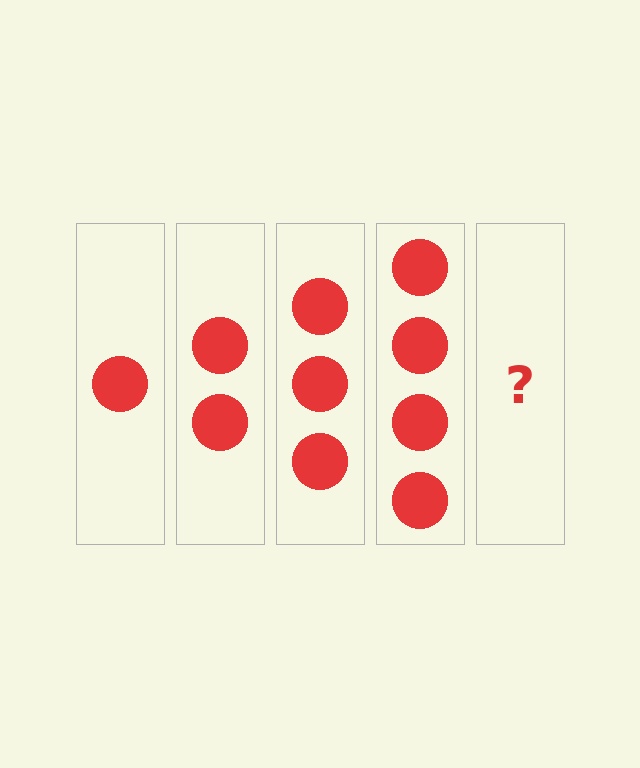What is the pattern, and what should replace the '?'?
The pattern is that each step adds one more circle. The '?' should be 5 circles.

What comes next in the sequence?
The next element should be 5 circles.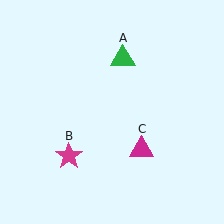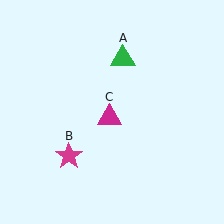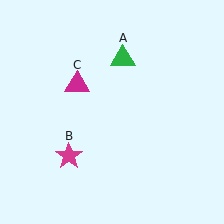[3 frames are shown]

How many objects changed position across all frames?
1 object changed position: magenta triangle (object C).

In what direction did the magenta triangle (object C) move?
The magenta triangle (object C) moved up and to the left.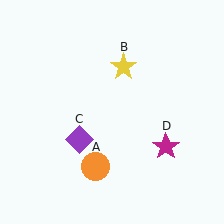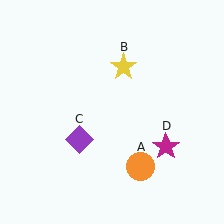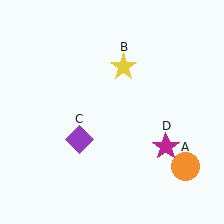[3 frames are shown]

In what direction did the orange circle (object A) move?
The orange circle (object A) moved right.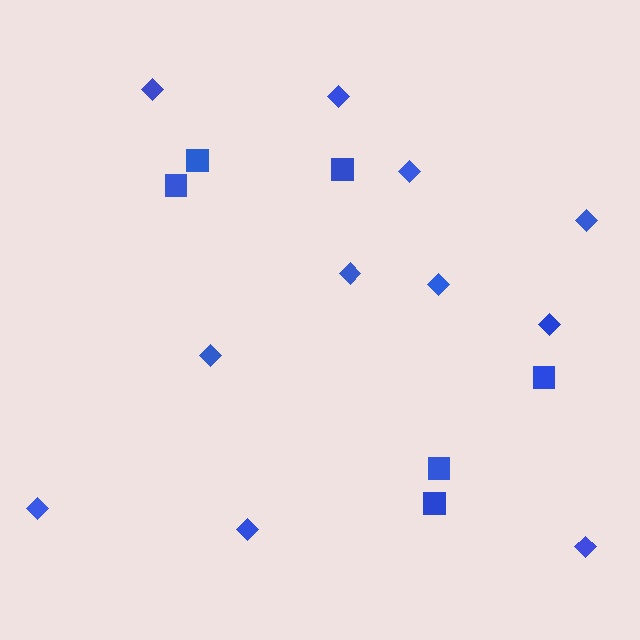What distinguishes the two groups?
There are 2 groups: one group of diamonds (11) and one group of squares (6).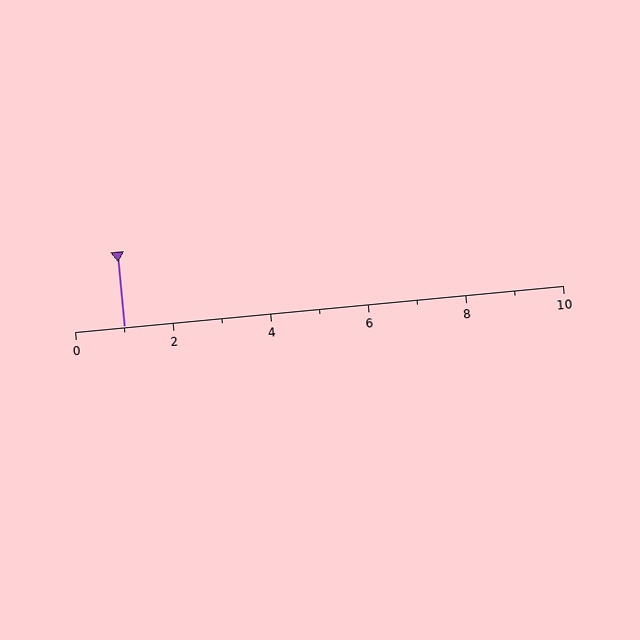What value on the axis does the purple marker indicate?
The marker indicates approximately 1.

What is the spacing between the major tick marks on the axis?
The major ticks are spaced 2 apart.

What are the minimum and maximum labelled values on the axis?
The axis runs from 0 to 10.